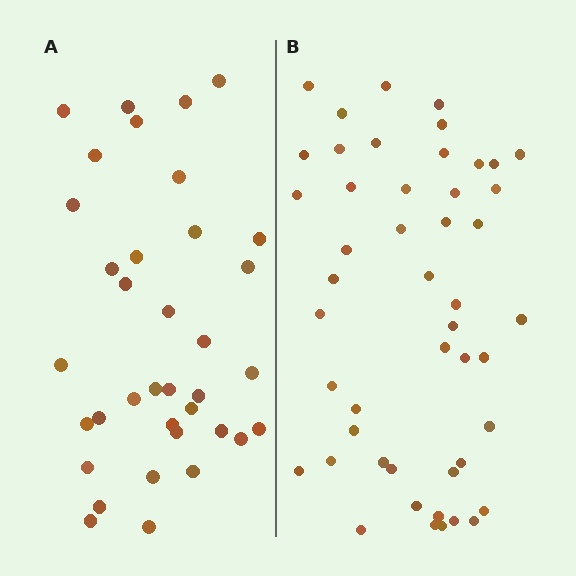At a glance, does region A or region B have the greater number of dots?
Region B (the right region) has more dots.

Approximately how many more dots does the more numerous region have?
Region B has roughly 12 or so more dots than region A.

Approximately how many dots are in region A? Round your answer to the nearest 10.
About 40 dots. (The exact count is 36, which rounds to 40.)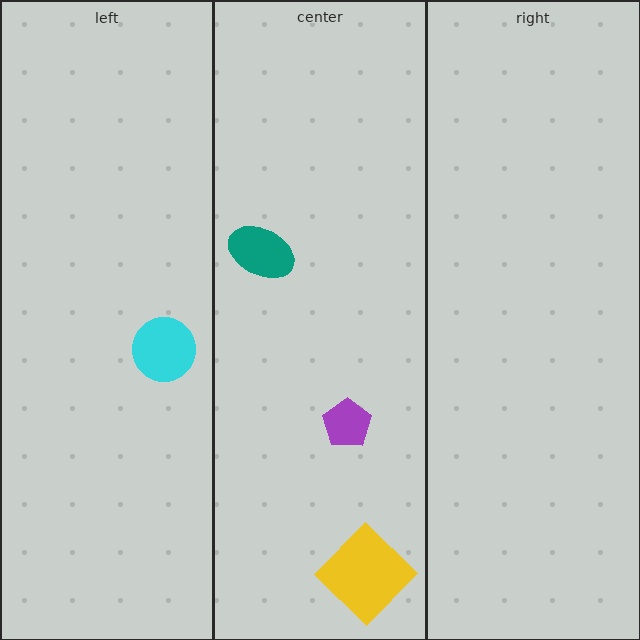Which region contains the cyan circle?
The left region.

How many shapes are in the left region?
1.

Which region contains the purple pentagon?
The center region.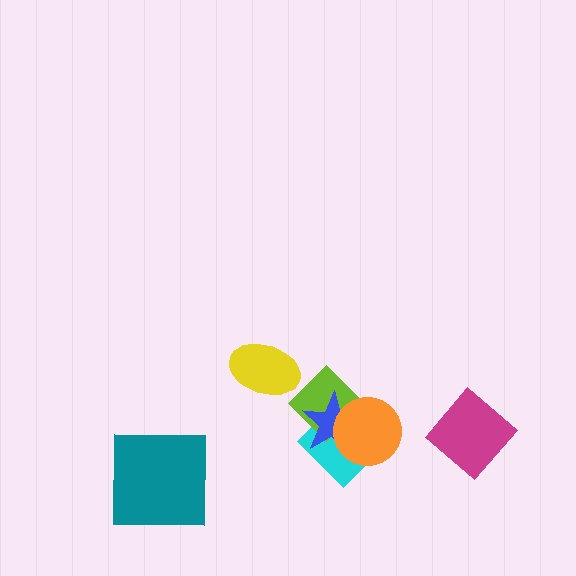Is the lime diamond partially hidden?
Yes, it is partially covered by another shape.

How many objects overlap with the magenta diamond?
0 objects overlap with the magenta diamond.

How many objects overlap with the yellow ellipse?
0 objects overlap with the yellow ellipse.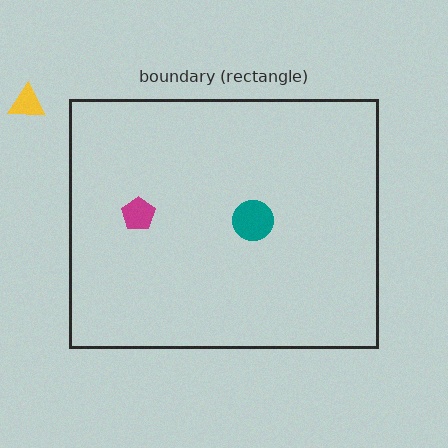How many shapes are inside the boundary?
2 inside, 1 outside.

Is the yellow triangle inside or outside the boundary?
Outside.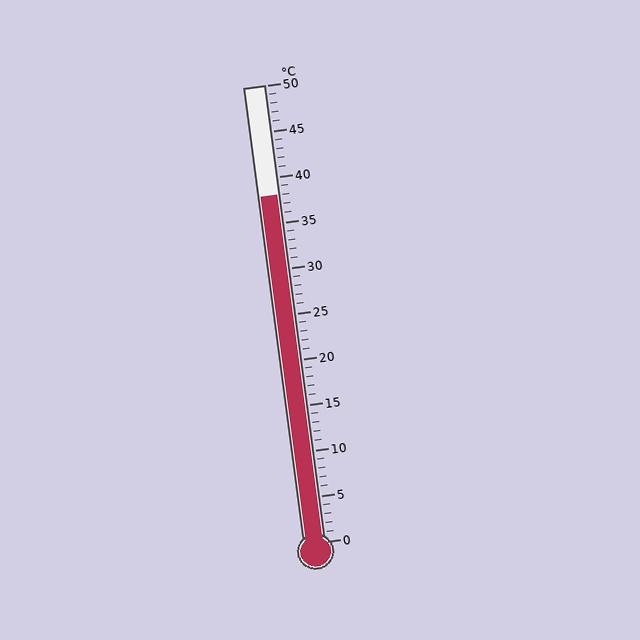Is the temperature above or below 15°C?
The temperature is above 15°C.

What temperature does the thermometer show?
The thermometer shows approximately 38°C.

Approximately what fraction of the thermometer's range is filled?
The thermometer is filled to approximately 75% of its range.